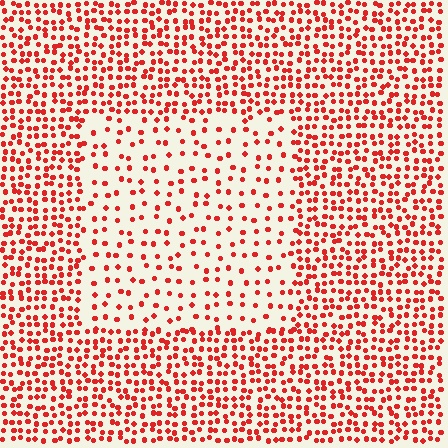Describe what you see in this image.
The image contains small red elements arranged at two different densities. A rectangle-shaped region is visible where the elements are less densely packed than the surrounding area.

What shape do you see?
I see a rectangle.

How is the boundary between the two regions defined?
The boundary is defined by a change in element density (approximately 2.3x ratio). All elements are the same color, size, and shape.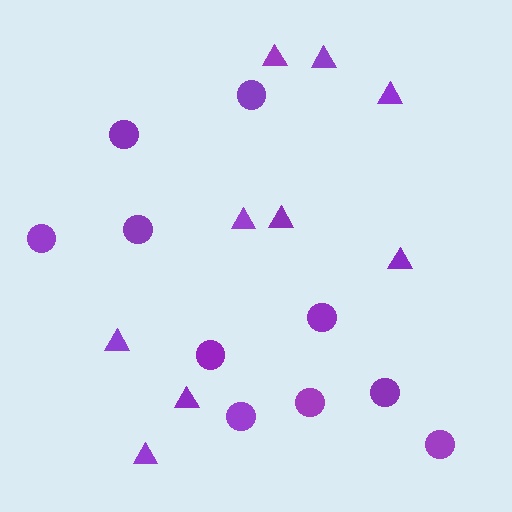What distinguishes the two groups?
There are 2 groups: one group of triangles (9) and one group of circles (10).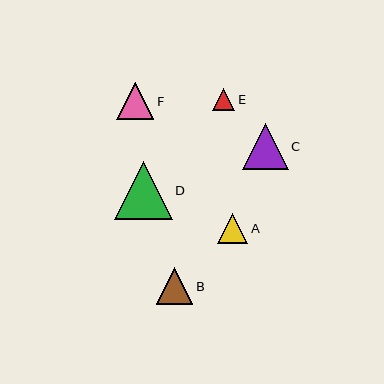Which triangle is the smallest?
Triangle E is the smallest with a size of approximately 22 pixels.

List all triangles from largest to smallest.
From largest to smallest: D, C, F, B, A, E.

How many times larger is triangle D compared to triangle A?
Triangle D is approximately 1.9 times the size of triangle A.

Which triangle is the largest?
Triangle D is the largest with a size of approximately 58 pixels.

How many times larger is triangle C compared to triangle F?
Triangle C is approximately 1.2 times the size of triangle F.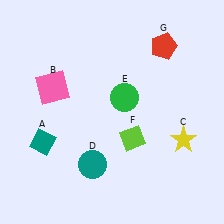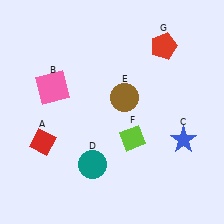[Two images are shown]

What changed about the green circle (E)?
In Image 1, E is green. In Image 2, it changed to brown.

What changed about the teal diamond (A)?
In Image 1, A is teal. In Image 2, it changed to red.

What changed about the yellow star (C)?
In Image 1, C is yellow. In Image 2, it changed to blue.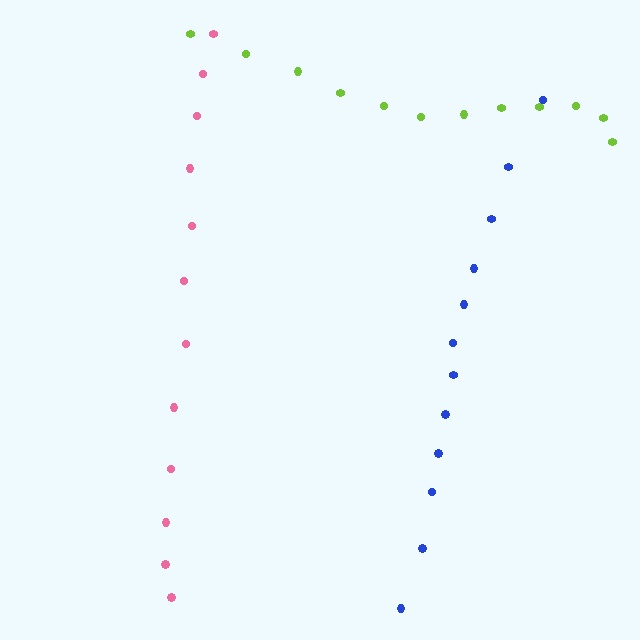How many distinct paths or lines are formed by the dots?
There are 3 distinct paths.